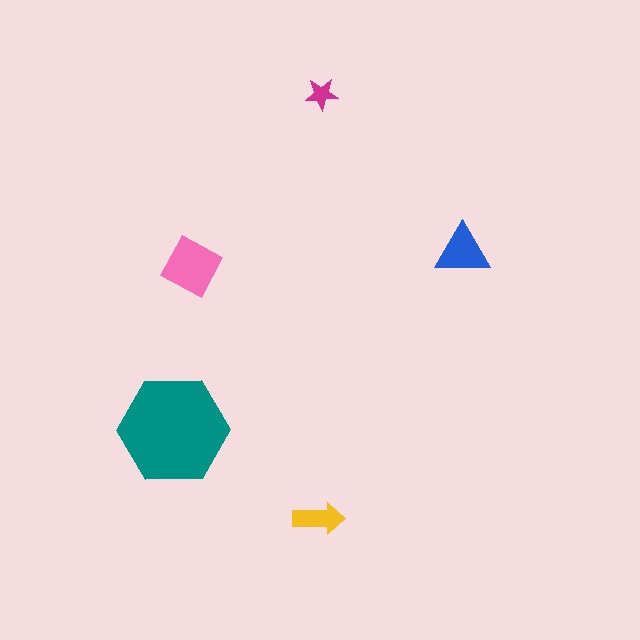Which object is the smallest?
The magenta star.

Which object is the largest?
The teal hexagon.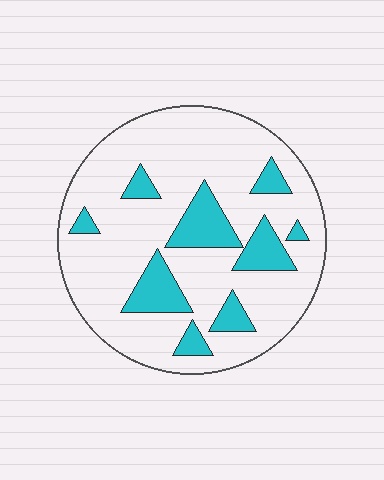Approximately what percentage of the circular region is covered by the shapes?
Approximately 20%.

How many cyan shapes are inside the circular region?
9.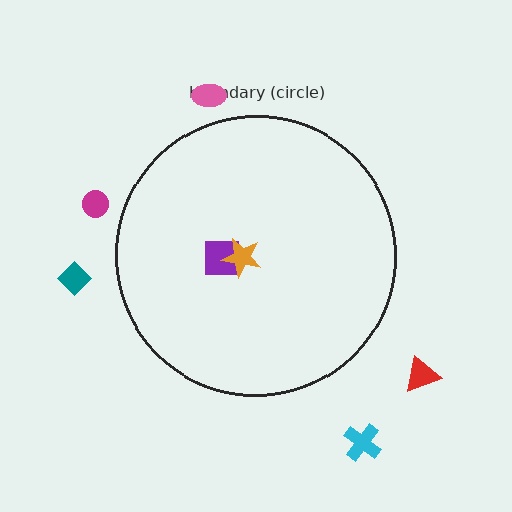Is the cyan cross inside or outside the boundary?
Outside.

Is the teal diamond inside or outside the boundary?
Outside.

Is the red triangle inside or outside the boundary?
Outside.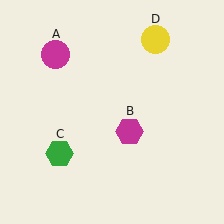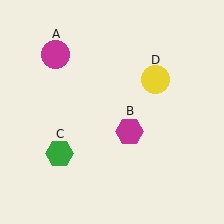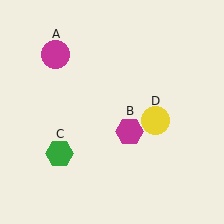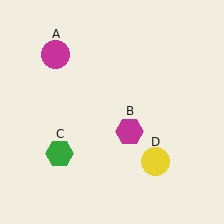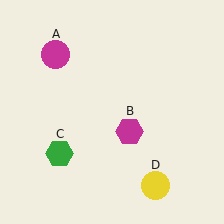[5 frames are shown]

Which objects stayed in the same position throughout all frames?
Magenta circle (object A) and magenta hexagon (object B) and green hexagon (object C) remained stationary.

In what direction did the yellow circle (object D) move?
The yellow circle (object D) moved down.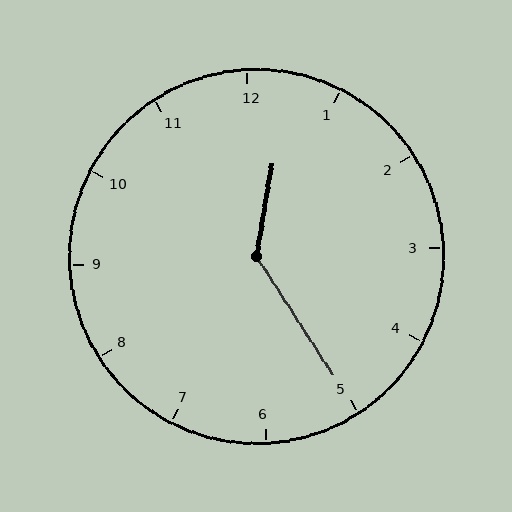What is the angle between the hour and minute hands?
Approximately 138 degrees.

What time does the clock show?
12:25.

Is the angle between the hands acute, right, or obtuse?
It is obtuse.